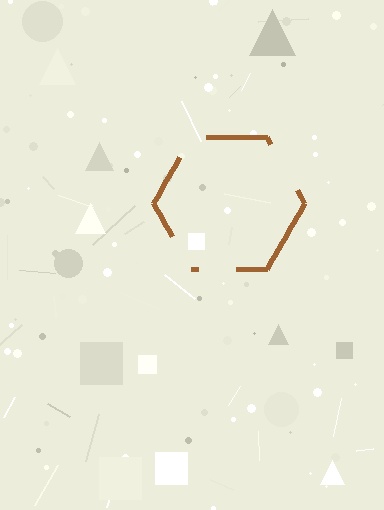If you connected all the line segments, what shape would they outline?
They would outline a hexagon.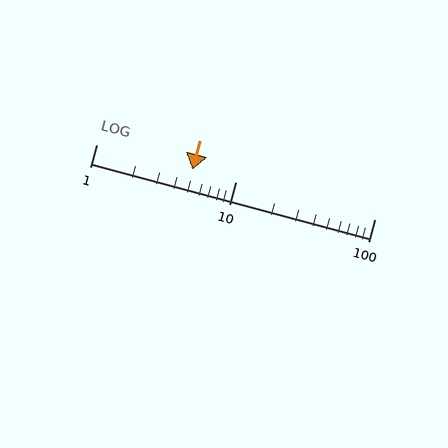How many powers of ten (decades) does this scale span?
The scale spans 2 decades, from 1 to 100.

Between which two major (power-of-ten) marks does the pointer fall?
The pointer is between 1 and 10.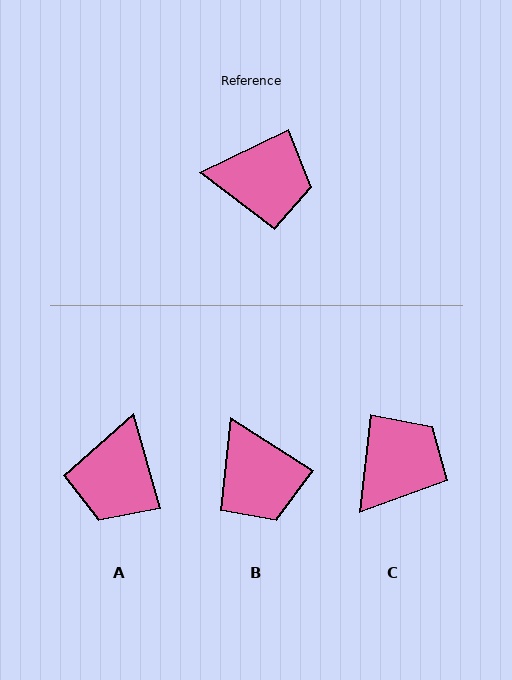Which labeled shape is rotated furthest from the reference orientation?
A, about 100 degrees away.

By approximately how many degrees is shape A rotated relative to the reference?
Approximately 100 degrees clockwise.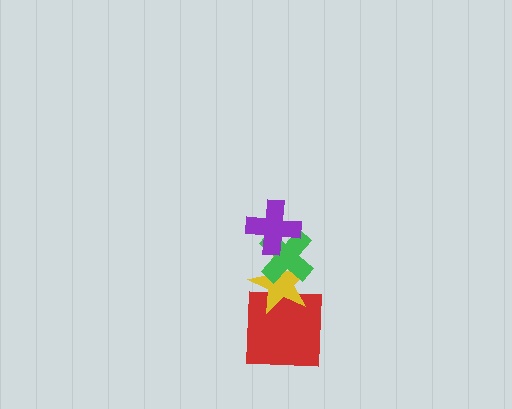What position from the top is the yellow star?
The yellow star is 3rd from the top.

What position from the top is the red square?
The red square is 4th from the top.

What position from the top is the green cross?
The green cross is 2nd from the top.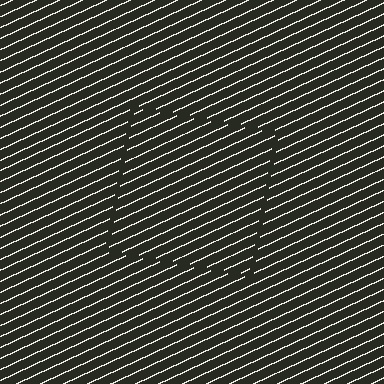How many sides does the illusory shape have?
4 sides — the line-ends trace a square.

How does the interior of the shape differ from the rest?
The interior of the shape contains the same grating, shifted by half a period — the contour is defined by the phase discontinuity where line-ends from the inner and outer gratings abut.